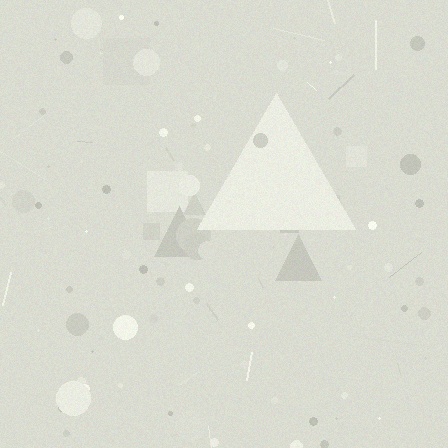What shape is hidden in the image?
A triangle is hidden in the image.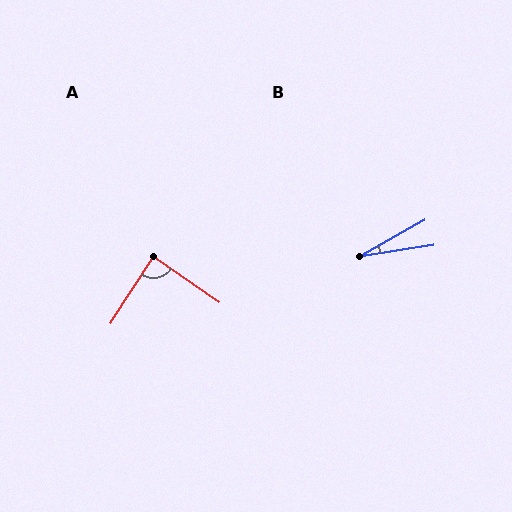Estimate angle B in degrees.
Approximately 20 degrees.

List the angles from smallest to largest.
B (20°), A (88°).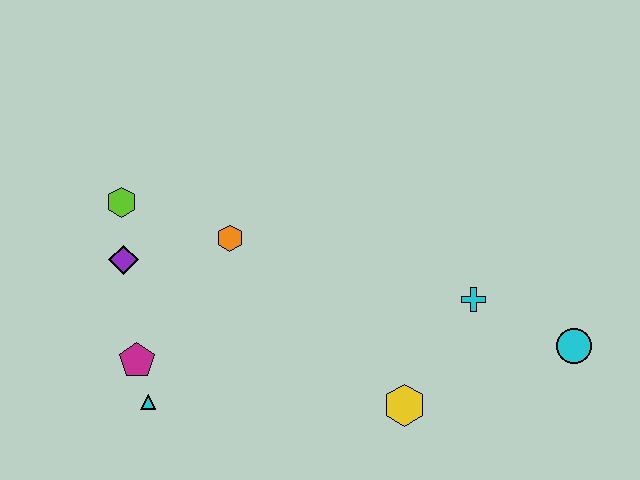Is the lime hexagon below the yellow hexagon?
No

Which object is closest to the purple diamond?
The lime hexagon is closest to the purple diamond.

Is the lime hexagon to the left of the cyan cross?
Yes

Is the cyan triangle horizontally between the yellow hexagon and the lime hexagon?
Yes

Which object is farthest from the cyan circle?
The lime hexagon is farthest from the cyan circle.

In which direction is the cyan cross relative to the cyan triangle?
The cyan cross is to the right of the cyan triangle.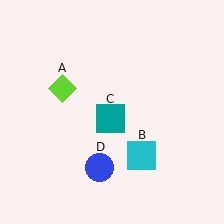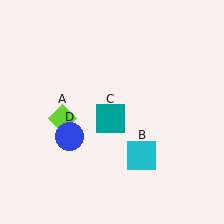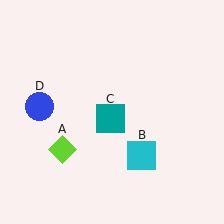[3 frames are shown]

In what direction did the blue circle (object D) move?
The blue circle (object D) moved up and to the left.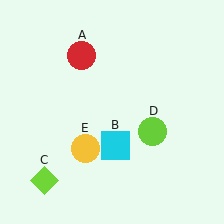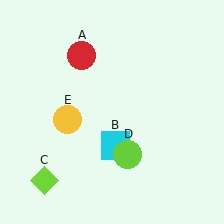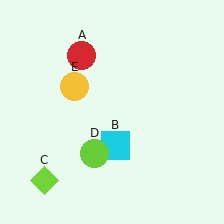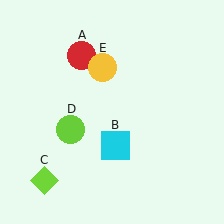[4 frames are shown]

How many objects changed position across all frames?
2 objects changed position: lime circle (object D), yellow circle (object E).